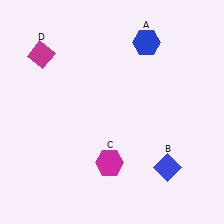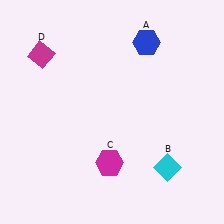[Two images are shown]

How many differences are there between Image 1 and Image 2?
There is 1 difference between the two images.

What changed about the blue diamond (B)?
In Image 1, B is blue. In Image 2, it changed to cyan.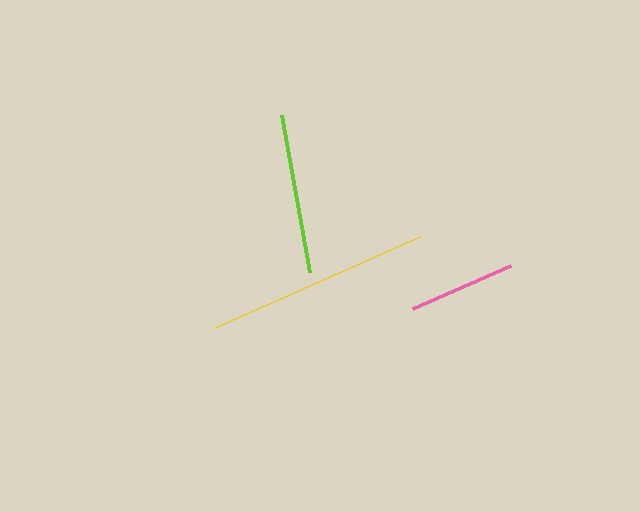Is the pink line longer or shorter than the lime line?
The lime line is longer than the pink line.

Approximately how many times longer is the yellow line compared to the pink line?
The yellow line is approximately 2.1 times the length of the pink line.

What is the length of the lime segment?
The lime segment is approximately 159 pixels long.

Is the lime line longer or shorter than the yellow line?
The yellow line is longer than the lime line.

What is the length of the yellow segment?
The yellow segment is approximately 225 pixels long.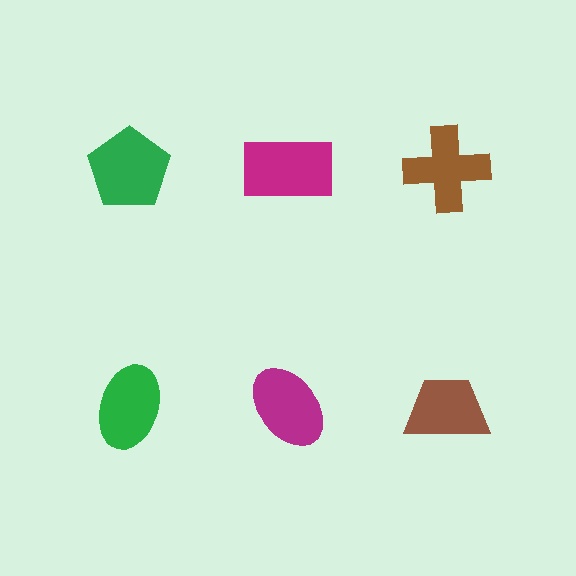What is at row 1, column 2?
A magenta rectangle.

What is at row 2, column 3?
A brown trapezoid.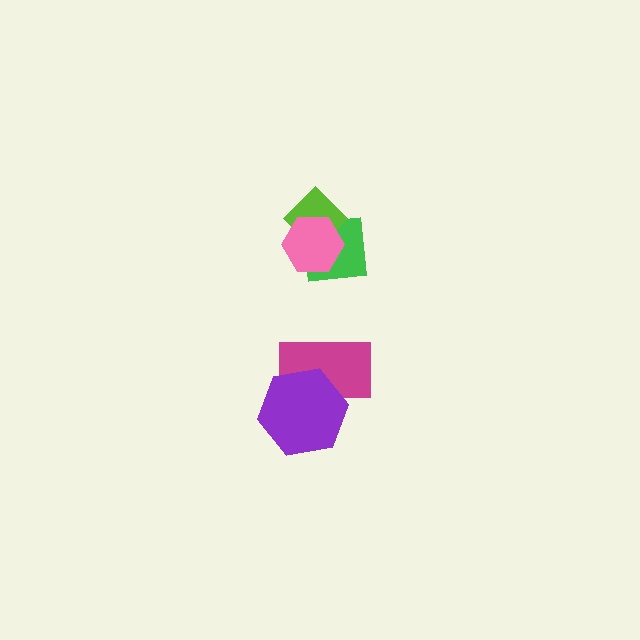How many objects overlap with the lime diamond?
2 objects overlap with the lime diamond.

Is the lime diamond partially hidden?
Yes, it is partially covered by another shape.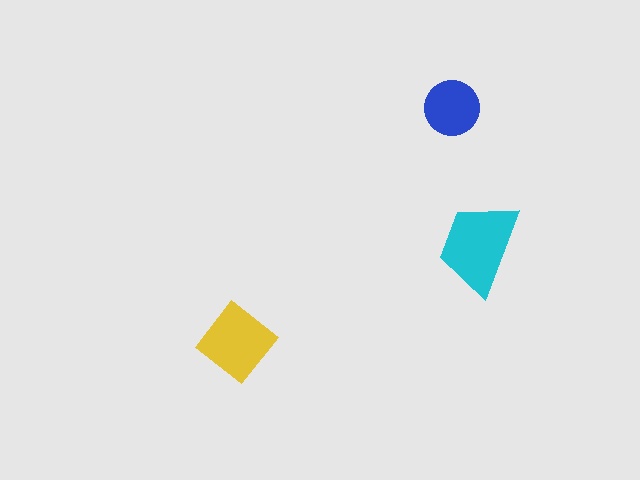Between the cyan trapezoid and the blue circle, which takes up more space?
The cyan trapezoid.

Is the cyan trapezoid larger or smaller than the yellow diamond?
Larger.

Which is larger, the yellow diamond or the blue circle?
The yellow diamond.